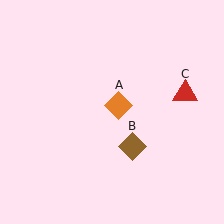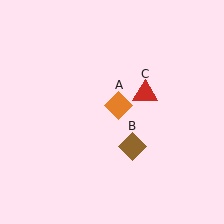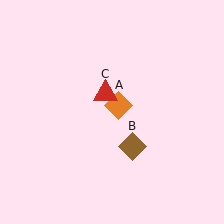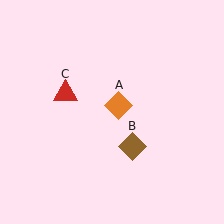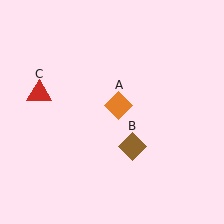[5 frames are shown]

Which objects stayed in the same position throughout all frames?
Orange diamond (object A) and brown diamond (object B) remained stationary.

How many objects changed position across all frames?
1 object changed position: red triangle (object C).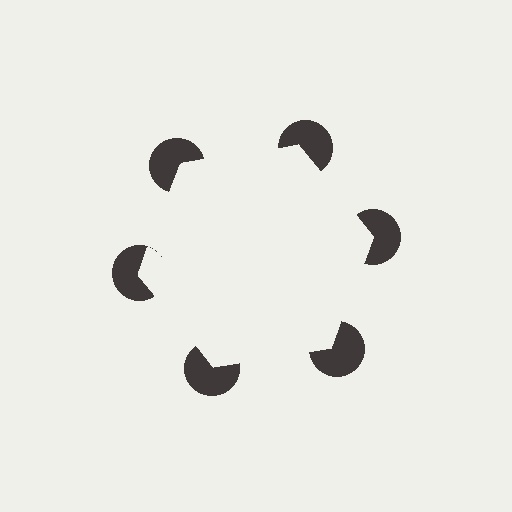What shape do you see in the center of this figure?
An illusory hexagon — its edges are inferred from the aligned wedge cuts in the pac-man discs, not physically drawn.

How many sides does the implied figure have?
6 sides.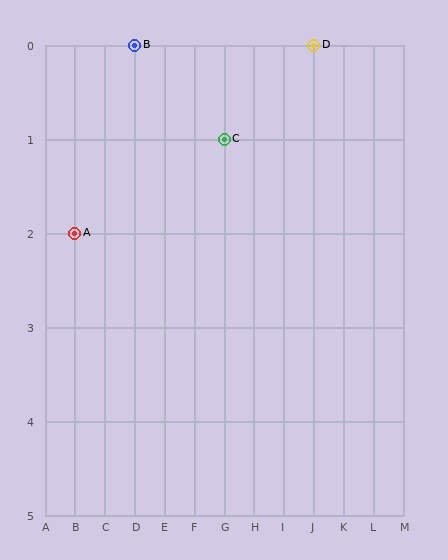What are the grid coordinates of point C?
Point C is at grid coordinates (G, 1).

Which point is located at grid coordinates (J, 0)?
Point D is at (J, 0).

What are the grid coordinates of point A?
Point A is at grid coordinates (B, 2).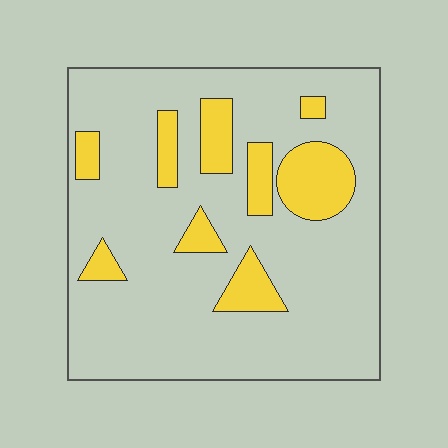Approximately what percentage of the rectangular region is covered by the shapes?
Approximately 20%.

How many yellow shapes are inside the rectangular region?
9.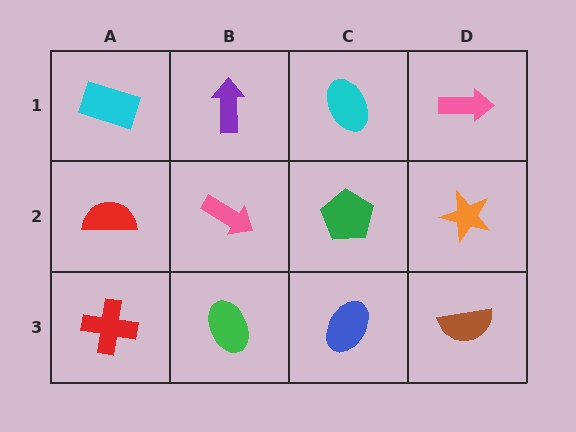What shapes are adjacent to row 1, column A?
A red semicircle (row 2, column A), a purple arrow (row 1, column B).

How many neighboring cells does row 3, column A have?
2.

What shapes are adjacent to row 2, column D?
A pink arrow (row 1, column D), a brown semicircle (row 3, column D), a green pentagon (row 2, column C).